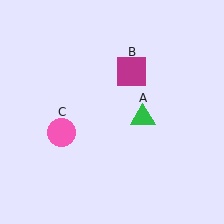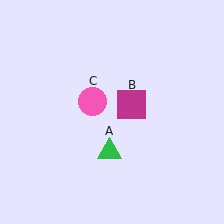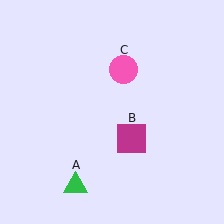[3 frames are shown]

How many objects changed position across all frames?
3 objects changed position: green triangle (object A), magenta square (object B), pink circle (object C).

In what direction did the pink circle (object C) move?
The pink circle (object C) moved up and to the right.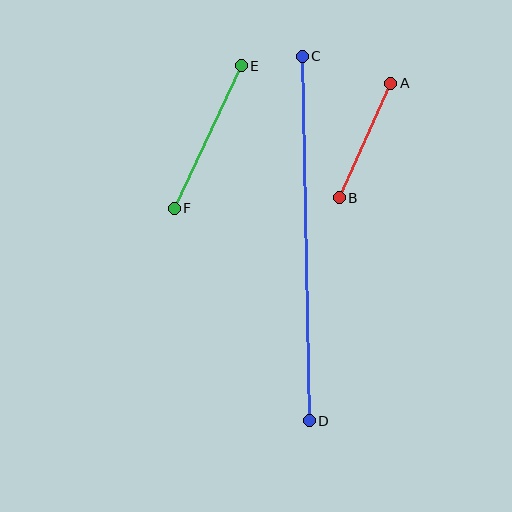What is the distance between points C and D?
The distance is approximately 365 pixels.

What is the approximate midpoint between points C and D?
The midpoint is at approximately (306, 239) pixels.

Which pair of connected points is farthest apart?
Points C and D are farthest apart.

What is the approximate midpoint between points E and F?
The midpoint is at approximately (208, 137) pixels.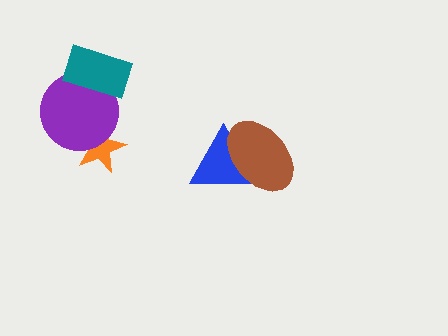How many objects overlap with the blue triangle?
1 object overlaps with the blue triangle.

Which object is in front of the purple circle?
The teal rectangle is in front of the purple circle.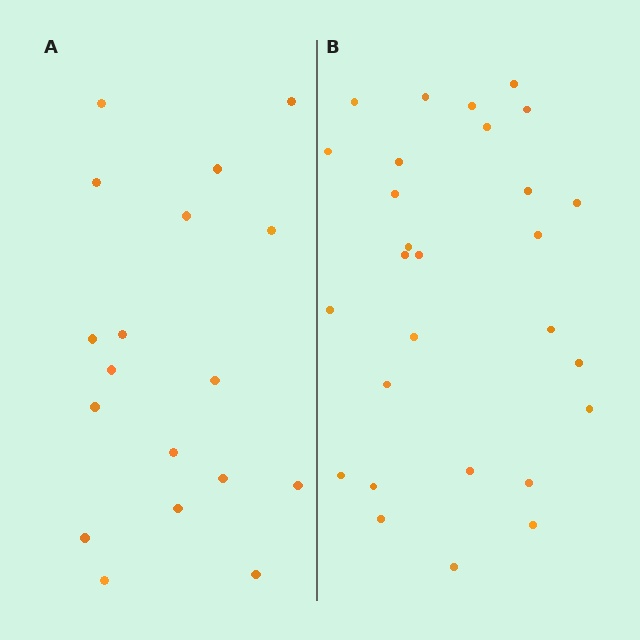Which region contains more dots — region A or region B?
Region B (the right region) has more dots.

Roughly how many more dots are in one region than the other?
Region B has roughly 10 or so more dots than region A.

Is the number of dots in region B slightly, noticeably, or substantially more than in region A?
Region B has substantially more. The ratio is roughly 1.6 to 1.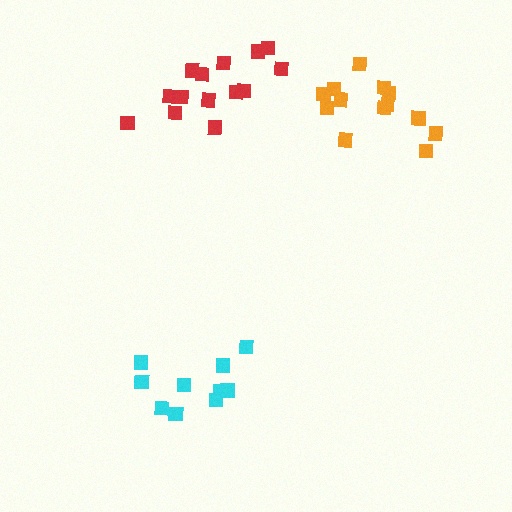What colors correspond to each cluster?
The clusters are colored: cyan, orange, red.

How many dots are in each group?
Group 1: 10 dots, Group 2: 13 dots, Group 3: 14 dots (37 total).